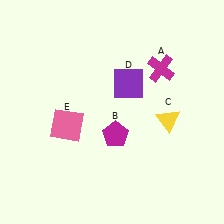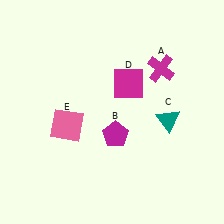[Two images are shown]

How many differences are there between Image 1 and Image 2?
There are 2 differences between the two images.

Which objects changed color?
C changed from yellow to teal. D changed from purple to magenta.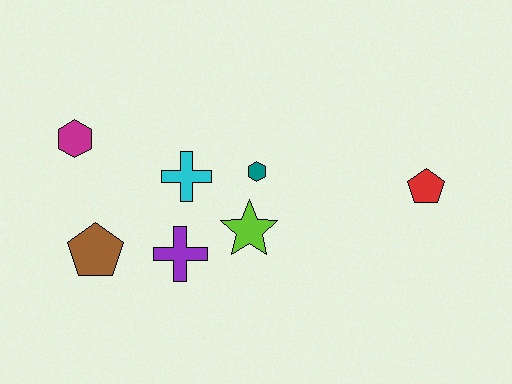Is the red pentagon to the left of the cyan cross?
No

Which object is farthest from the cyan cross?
The red pentagon is farthest from the cyan cross.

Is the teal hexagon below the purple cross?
No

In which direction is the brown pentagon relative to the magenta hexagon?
The brown pentagon is below the magenta hexagon.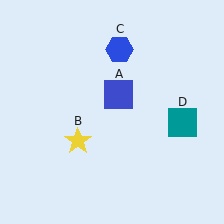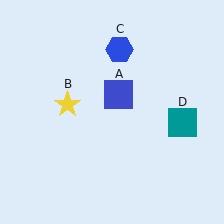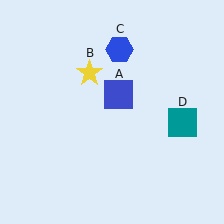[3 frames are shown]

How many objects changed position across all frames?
1 object changed position: yellow star (object B).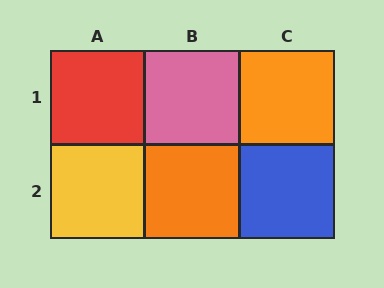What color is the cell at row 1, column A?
Red.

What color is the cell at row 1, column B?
Pink.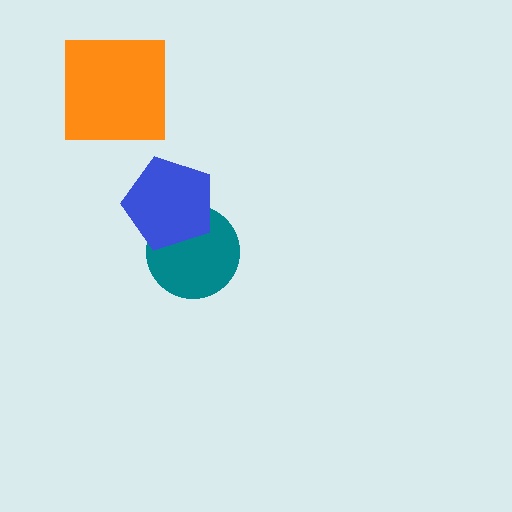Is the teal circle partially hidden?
Yes, it is partially covered by another shape.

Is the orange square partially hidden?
No, no other shape covers it.